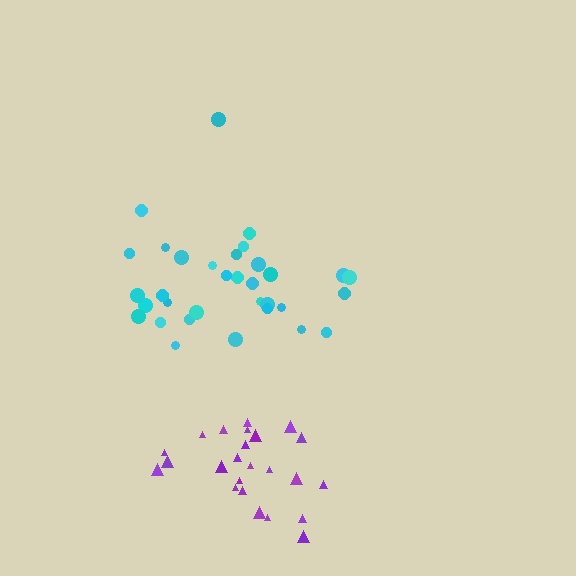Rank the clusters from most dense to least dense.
purple, cyan.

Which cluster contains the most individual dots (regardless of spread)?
Cyan (33).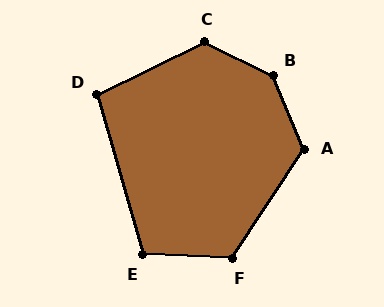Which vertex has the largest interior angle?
B, at approximately 139 degrees.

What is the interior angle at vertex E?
Approximately 109 degrees (obtuse).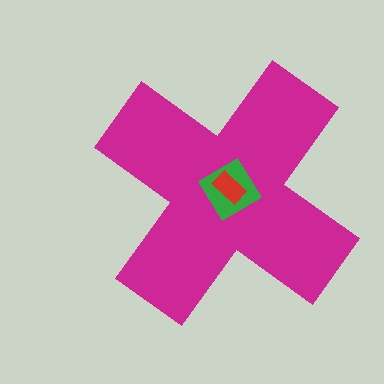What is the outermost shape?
The magenta cross.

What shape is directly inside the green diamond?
The red rectangle.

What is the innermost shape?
The red rectangle.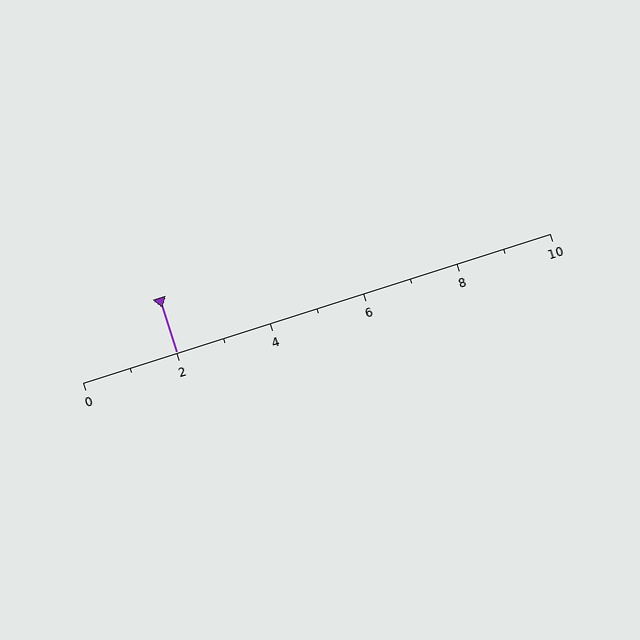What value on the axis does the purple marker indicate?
The marker indicates approximately 2.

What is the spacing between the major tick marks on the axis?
The major ticks are spaced 2 apart.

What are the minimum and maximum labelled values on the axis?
The axis runs from 0 to 10.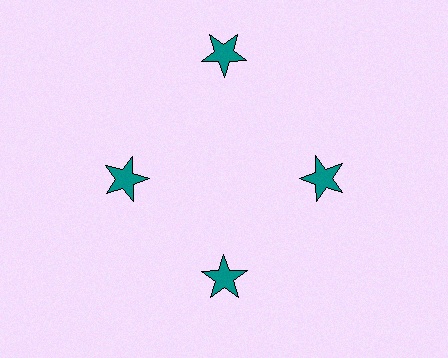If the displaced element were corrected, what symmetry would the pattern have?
It would have 4-fold rotational symmetry — the pattern would map onto itself every 90 degrees.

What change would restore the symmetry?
The symmetry would be restored by moving it inward, back onto the ring so that all 4 stars sit at equal angles and equal distance from the center.